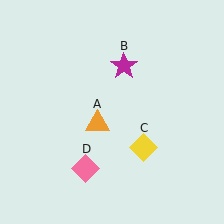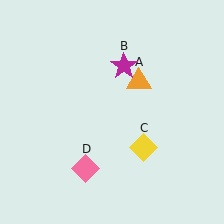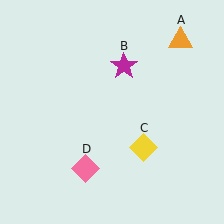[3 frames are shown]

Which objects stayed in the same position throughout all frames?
Magenta star (object B) and yellow diamond (object C) and pink diamond (object D) remained stationary.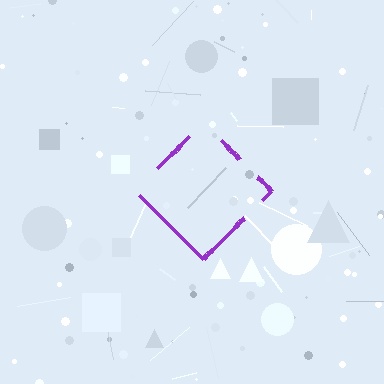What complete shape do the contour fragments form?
The contour fragments form a diamond.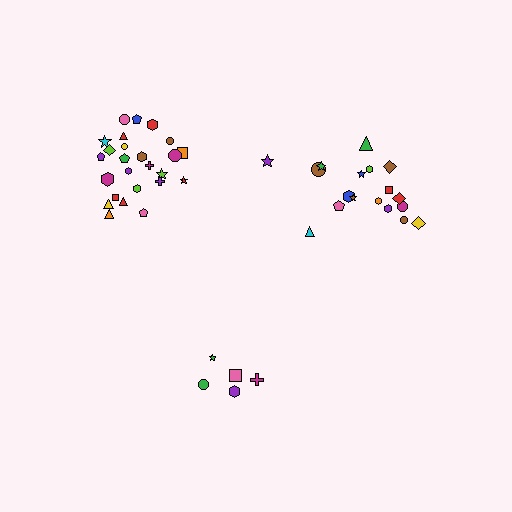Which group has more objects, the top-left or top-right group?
The top-left group.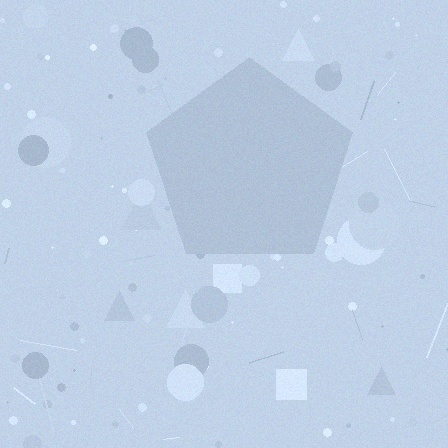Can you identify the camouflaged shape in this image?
The camouflaged shape is a pentagon.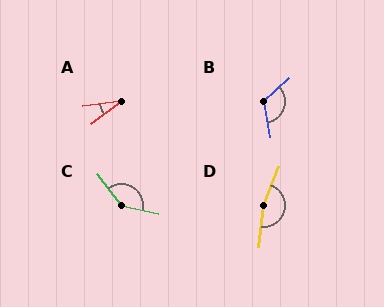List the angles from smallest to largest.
A (29°), B (123°), C (139°), D (165°).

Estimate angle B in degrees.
Approximately 123 degrees.